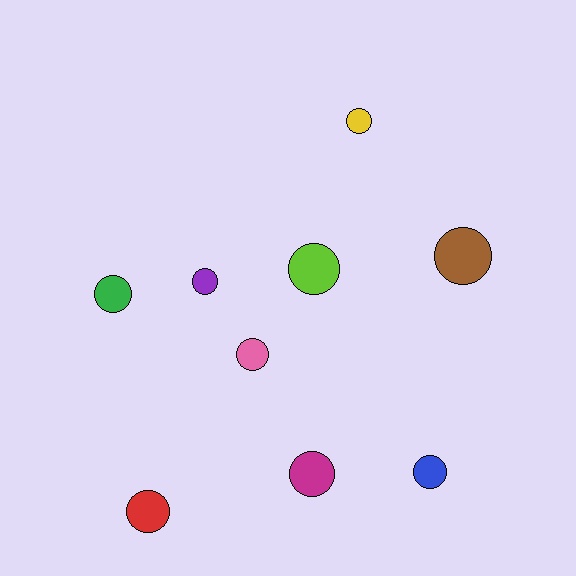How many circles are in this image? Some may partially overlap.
There are 9 circles.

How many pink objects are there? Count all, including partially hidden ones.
There is 1 pink object.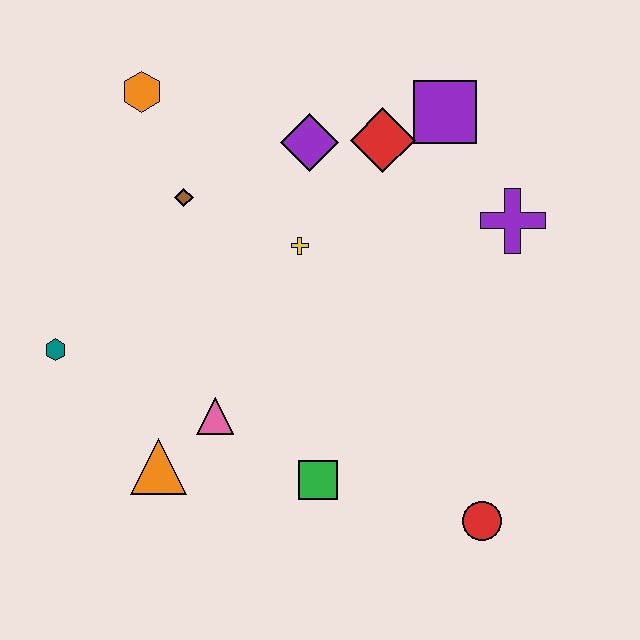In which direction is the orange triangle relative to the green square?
The orange triangle is to the left of the green square.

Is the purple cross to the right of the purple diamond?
Yes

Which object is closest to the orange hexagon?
The brown diamond is closest to the orange hexagon.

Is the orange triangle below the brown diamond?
Yes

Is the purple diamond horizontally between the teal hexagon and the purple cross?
Yes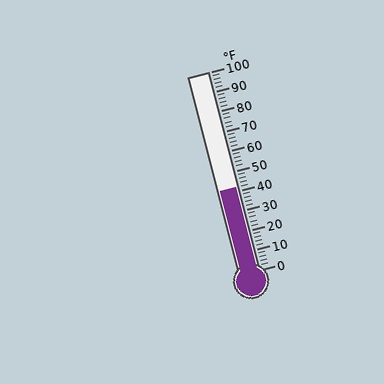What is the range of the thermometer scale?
The thermometer scale ranges from 0°F to 100°F.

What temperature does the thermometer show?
The thermometer shows approximately 42°F.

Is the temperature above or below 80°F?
The temperature is below 80°F.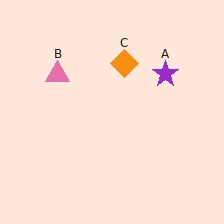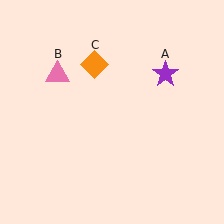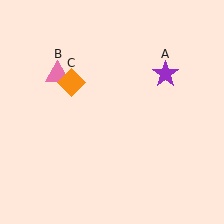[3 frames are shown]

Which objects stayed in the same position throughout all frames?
Purple star (object A) and pink triangle (object B) remained stationary.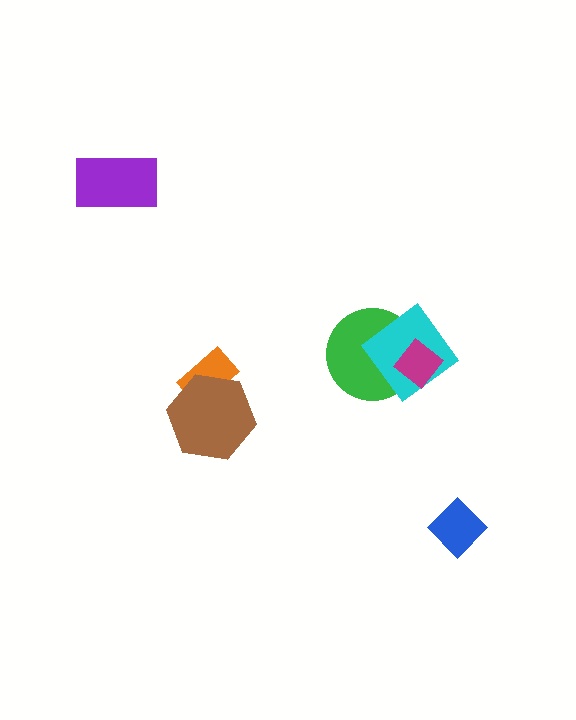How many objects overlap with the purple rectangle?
0 objects overlap with the purple rectangle.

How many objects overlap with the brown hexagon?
1 object overlaps with the brown hexagon.